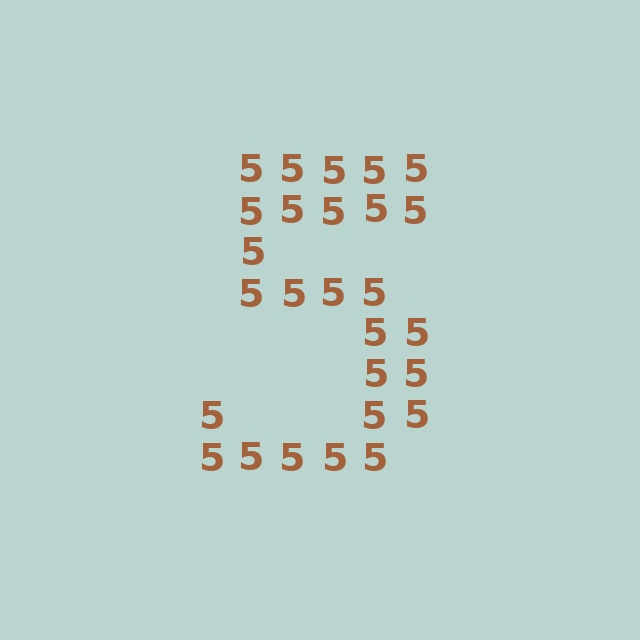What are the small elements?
The small elements are digit 5's.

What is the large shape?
The large shape is the digit 5.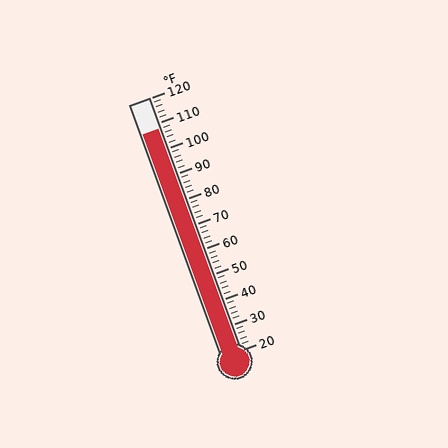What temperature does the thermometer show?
The thermometer shows approximately 108°F.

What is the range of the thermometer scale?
The thermometer scale ranges from 20°F to 120°F.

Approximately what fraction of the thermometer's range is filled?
The thermometer is filled to approximately 90% of its range.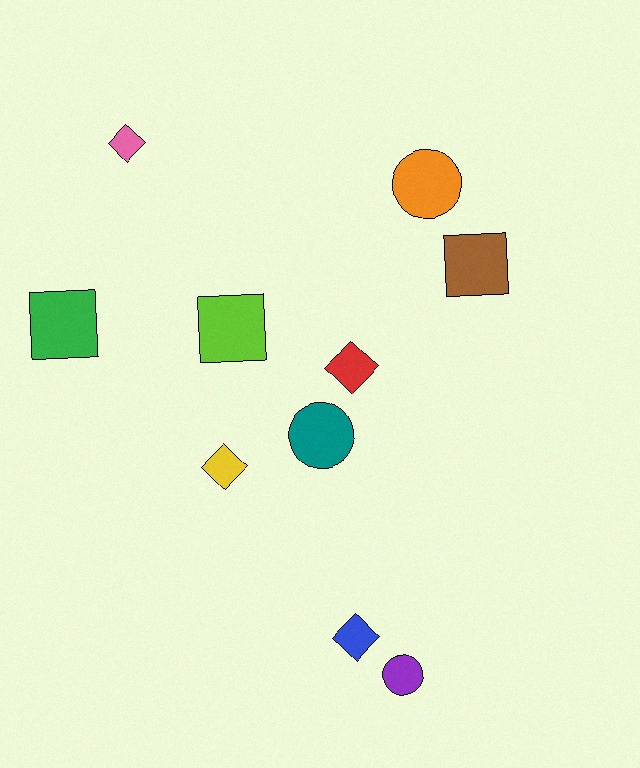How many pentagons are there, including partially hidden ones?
There are no pentagons.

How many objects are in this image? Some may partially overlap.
There are 10 objects.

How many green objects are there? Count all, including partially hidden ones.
There is 1 green object.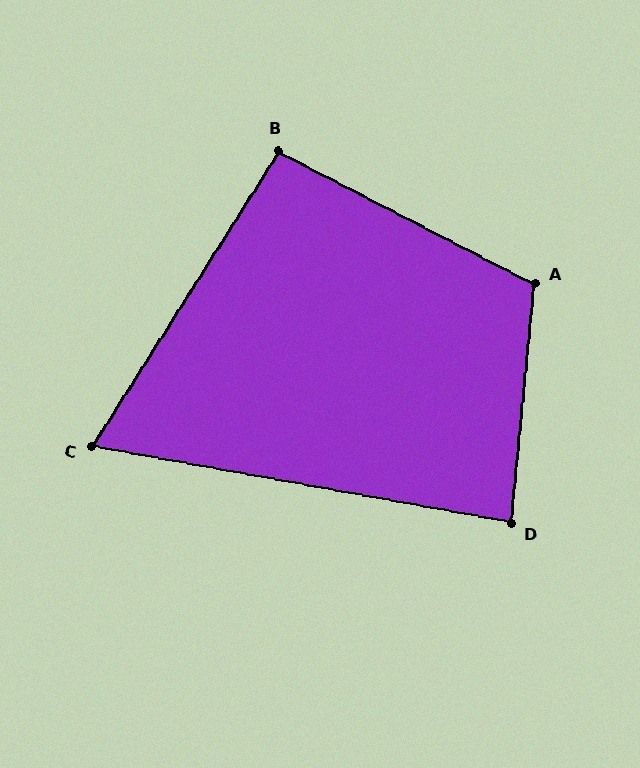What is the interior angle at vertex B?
Approximately 95 degrees (approximately right).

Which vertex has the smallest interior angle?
C, at approximately 68 degrees.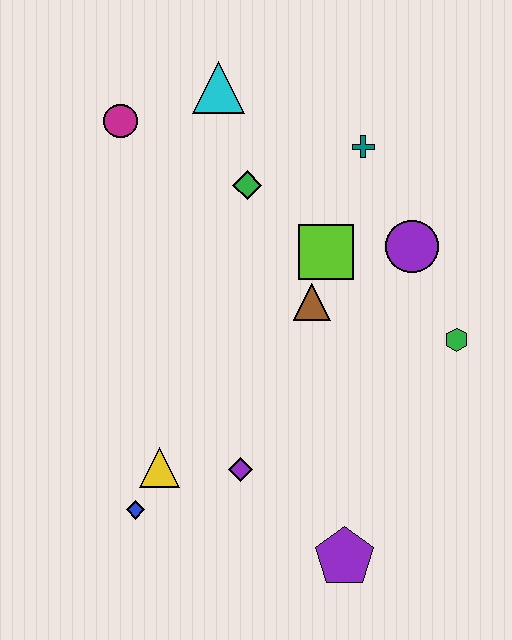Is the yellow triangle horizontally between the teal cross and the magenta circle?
Yes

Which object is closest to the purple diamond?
The yellow triangle is closest to the purple diamond.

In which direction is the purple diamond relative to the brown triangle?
The purple diamond is below the brown triangle.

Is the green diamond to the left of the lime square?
Yes